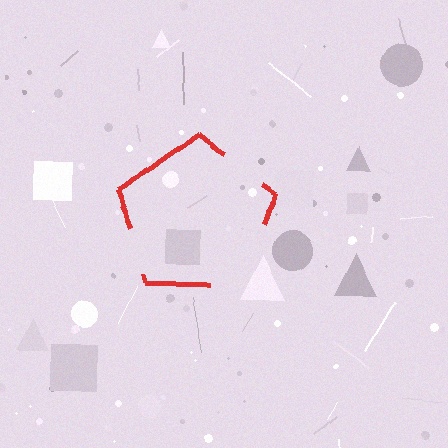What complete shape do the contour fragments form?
The contour fragments form a pentagon.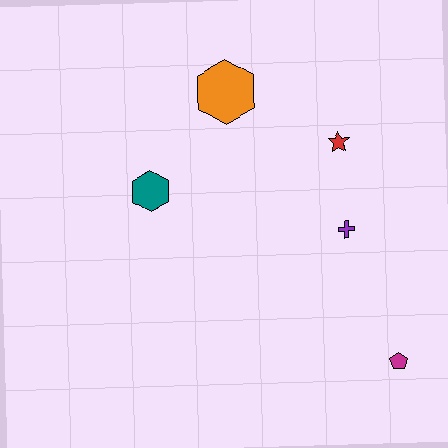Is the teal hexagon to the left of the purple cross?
Yes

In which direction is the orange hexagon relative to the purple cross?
The orange hexagon is above the purple cross.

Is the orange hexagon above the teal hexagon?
Yes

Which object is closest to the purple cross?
The red star is closest to the purple cross.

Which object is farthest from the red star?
The magenta pentagon is farthest from the red star.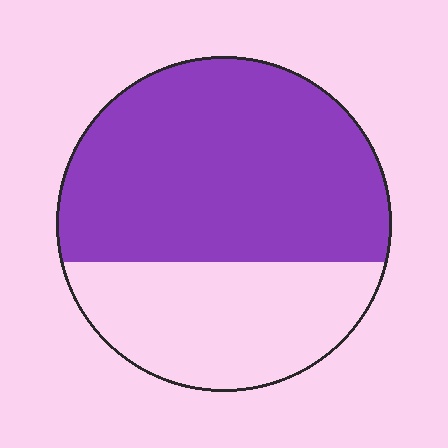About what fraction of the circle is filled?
About five eighths (5/8).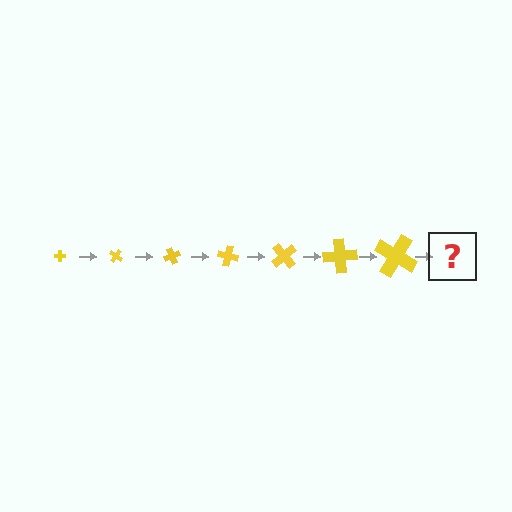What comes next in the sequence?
The next element should be a cross, larger than the previous one and rotated 245 degrees from the start.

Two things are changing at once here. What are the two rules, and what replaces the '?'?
The two rules are that the cross grows larger each step and it rotates 35 degrees each step. The '?' should be a cross, larger than the previous one and rotated 245 degrees from the start.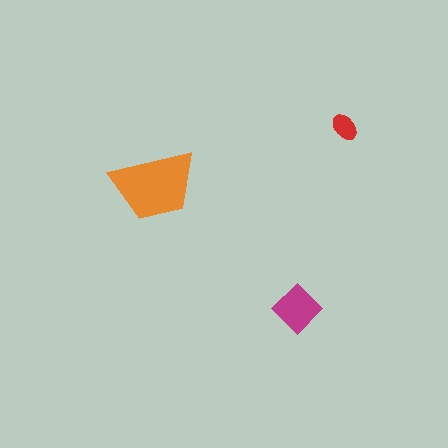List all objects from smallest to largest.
The red ellipse, the magenta diamond, the orange trapezoid.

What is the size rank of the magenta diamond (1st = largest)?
2nd.